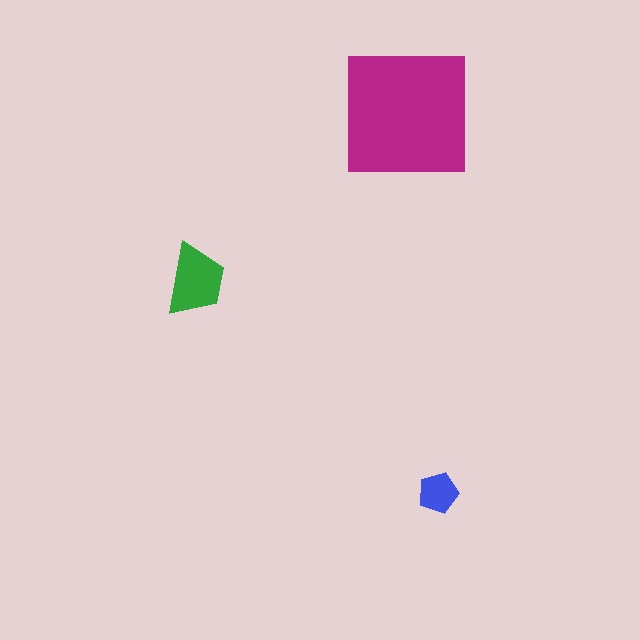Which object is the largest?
The magenta square.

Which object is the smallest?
The blue pentagon.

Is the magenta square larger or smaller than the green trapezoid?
Larger.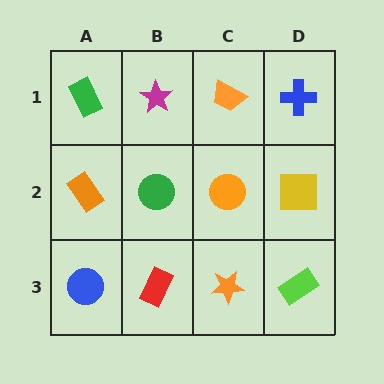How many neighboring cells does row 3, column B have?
3.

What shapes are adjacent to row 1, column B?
A green circle (row 2, column B), a green rectangle (row 1, column A), an orange trapezoid (row 1, column C).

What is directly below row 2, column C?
An orange star.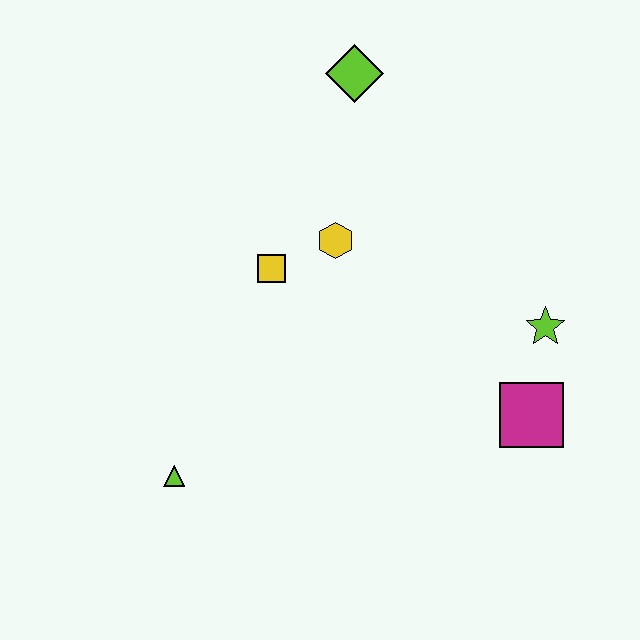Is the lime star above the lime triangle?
Yes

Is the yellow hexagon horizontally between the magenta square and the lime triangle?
Yes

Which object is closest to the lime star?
The magenta square is closest to the lime star.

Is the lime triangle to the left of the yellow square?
Yes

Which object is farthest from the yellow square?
The magenta square is farthest from the yellow square.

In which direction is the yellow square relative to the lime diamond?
The yellow square is below the lime diamond.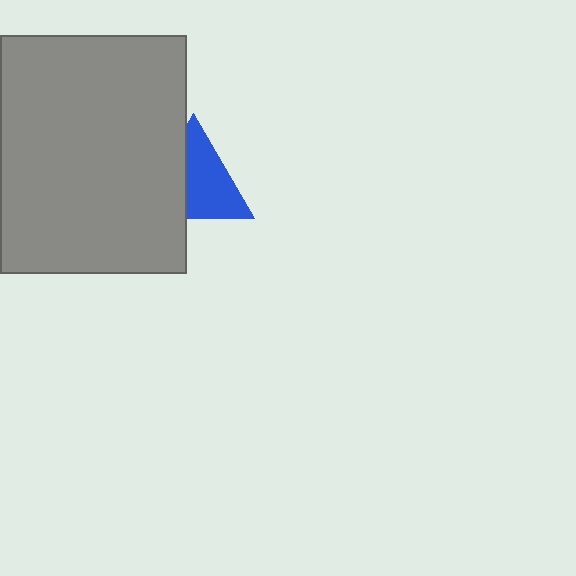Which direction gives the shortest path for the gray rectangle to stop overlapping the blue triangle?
Moving left gives the shortest separation.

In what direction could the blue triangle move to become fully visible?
The blue triangle could move right. That would shift it out from behind the gray rectangle entirely.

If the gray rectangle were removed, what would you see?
You would see the complete blue triangle.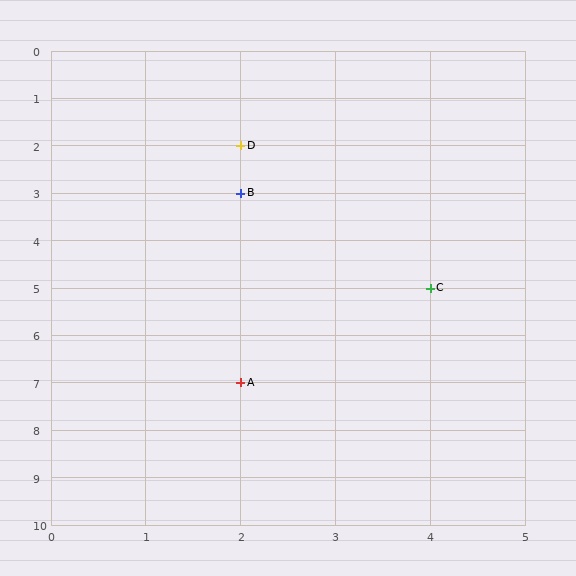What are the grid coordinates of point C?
Point C is at grid coordinates (4, 5).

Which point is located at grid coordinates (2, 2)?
Point D is at (2, 2).